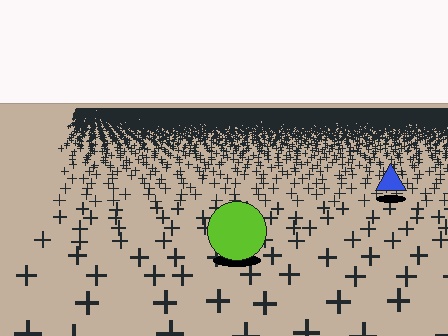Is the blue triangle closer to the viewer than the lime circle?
No. The lime circle is closer — you can tell from the texture gradient: the ground texture is coarser near it.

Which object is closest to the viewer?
The lime circle is closest. The texture marks near it are larger and more spread out.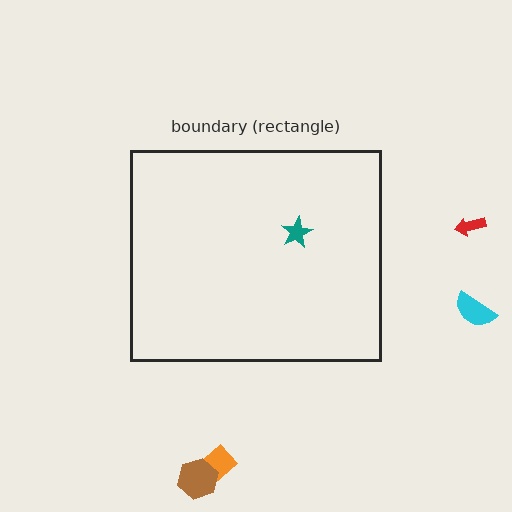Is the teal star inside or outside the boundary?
Inside.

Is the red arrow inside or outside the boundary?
Outside.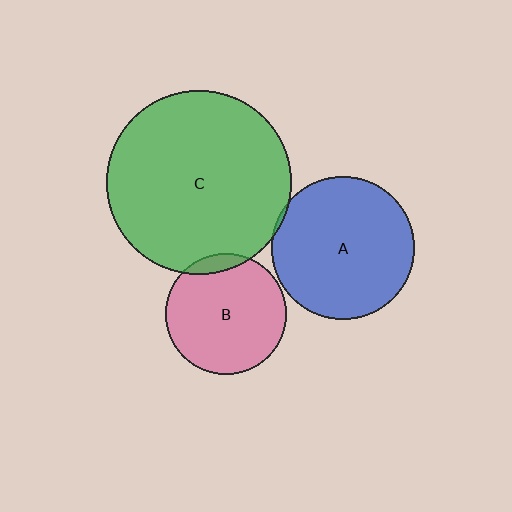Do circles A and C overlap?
Yes.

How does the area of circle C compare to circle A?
Approximately 1.7 times.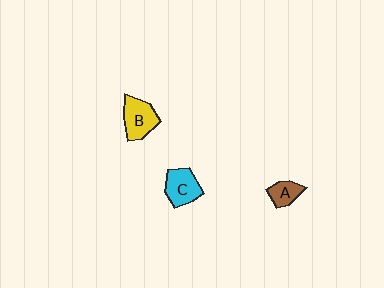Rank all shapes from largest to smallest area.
From largest to smallest: B (yellow), C (cyan), A (brown).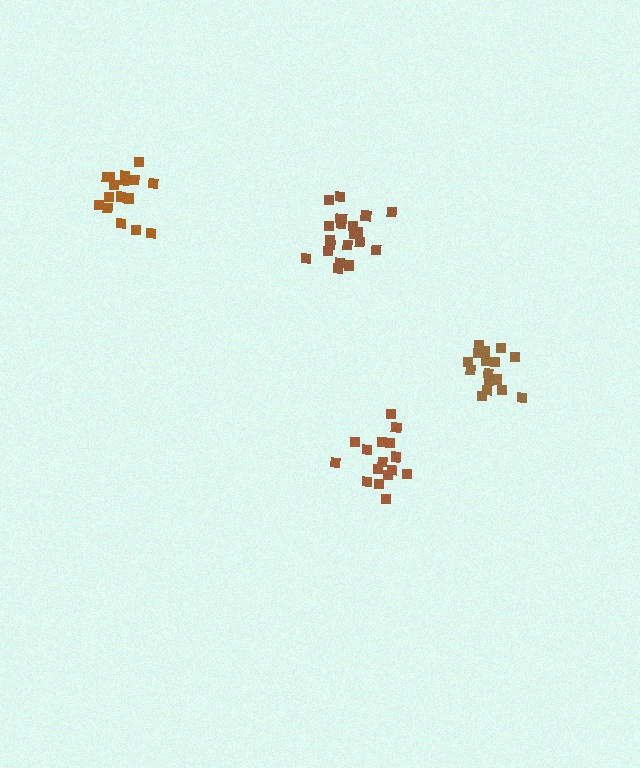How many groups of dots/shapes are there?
There are 4 groups.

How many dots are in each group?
Group 1: 16 dots, Group 2: 21 dots, Group 3: 16 dots, Group 4: 16 dots (69 total).